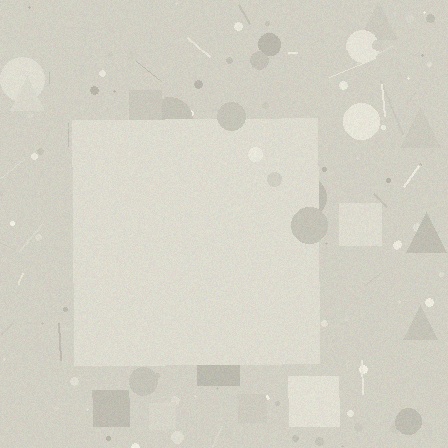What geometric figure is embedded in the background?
A square is embedded in the background.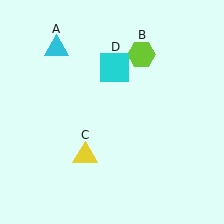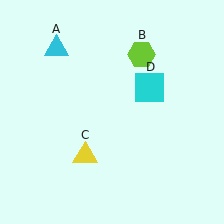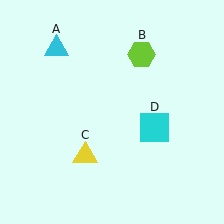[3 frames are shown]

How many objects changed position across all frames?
1 object changed position: cyan square (object D).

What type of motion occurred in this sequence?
The cyan square (object D) rotated clockwise around the center of the scene.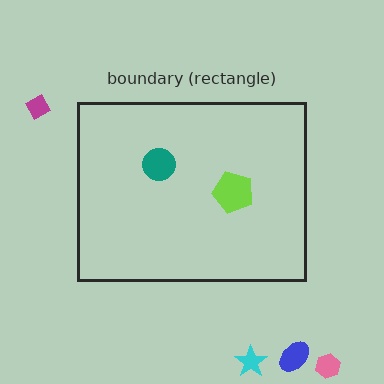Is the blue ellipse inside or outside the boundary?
Outside.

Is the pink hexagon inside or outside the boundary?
Outside.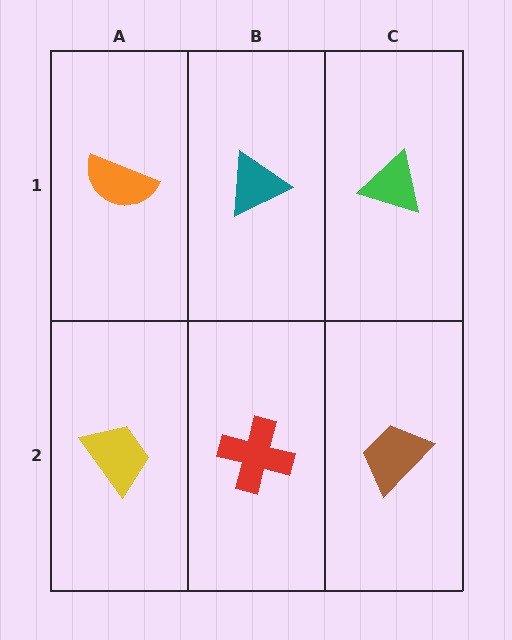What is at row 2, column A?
A yellow trapezoid.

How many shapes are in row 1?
3 shapes.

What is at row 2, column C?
A brown trapezoid.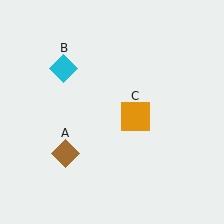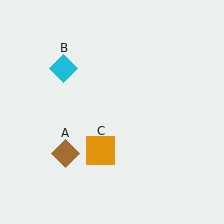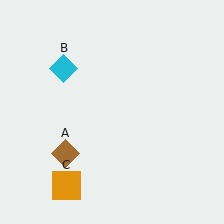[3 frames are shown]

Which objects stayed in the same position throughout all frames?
Brown diamond (object A) and cyan diamond (object B) remained stationary.